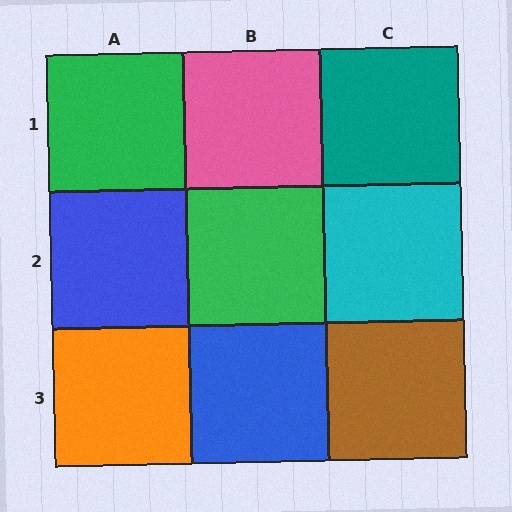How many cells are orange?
1 cell is orange.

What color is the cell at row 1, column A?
Green.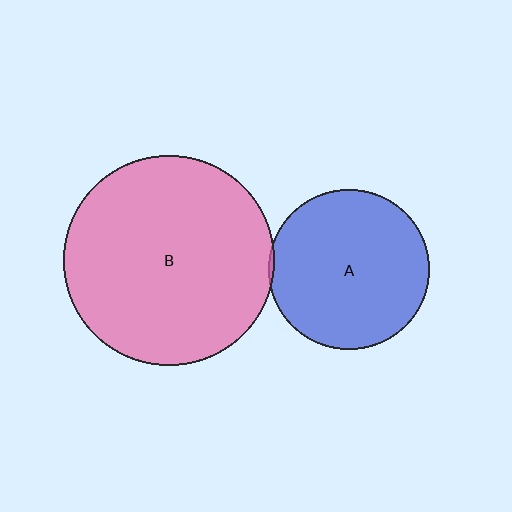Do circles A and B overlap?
Yes.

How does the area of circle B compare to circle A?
Approximately 1.7 times.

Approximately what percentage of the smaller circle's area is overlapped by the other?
Approximately 5%.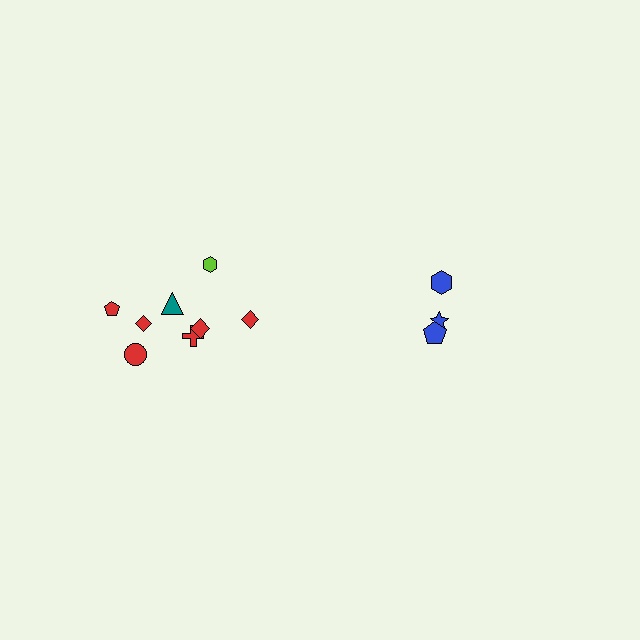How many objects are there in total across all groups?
There are 11 objects.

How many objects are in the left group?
There are 8 objects.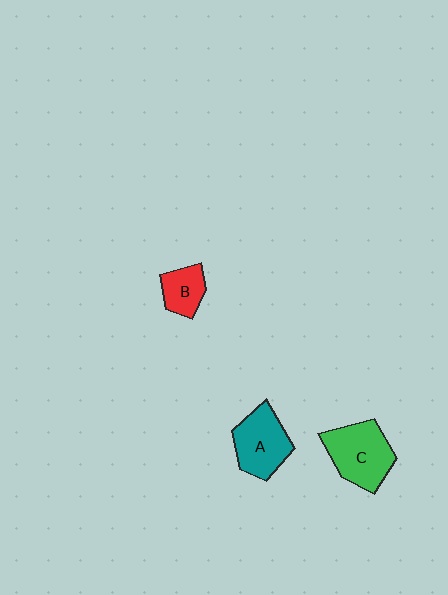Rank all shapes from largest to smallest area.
From largest to smallest: C (green), A (teal), B (red).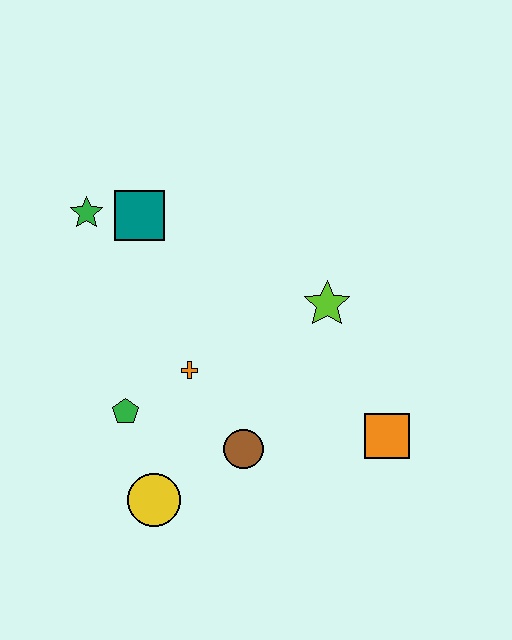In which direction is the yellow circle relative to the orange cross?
The yellow circle is below the orange cross.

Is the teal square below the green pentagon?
No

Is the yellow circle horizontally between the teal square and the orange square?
Yes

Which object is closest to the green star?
The teal square is closest to the green star.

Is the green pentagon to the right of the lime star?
No